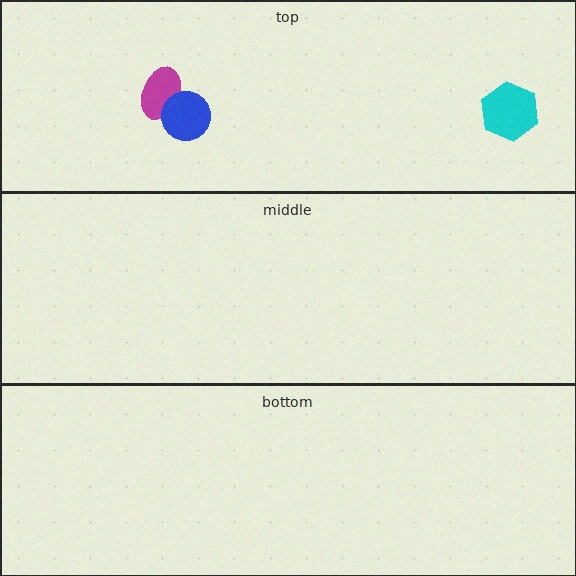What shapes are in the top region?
The magenta ellipse, the blue circle, the cyan hexagon.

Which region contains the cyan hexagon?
The top region.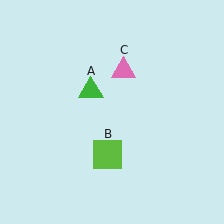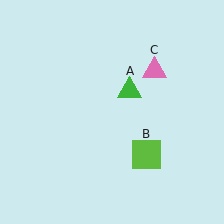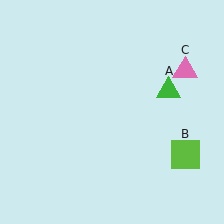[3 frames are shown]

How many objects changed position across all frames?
3 objects changed position: green triangle (object A), lime square (object B), pink triangle (object C).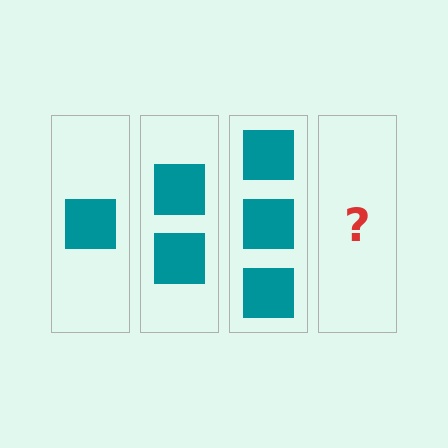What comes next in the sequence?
The next element should be 4 squares.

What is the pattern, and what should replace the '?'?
The pattern is that each step adds one more square. The '?' should be 4 squares.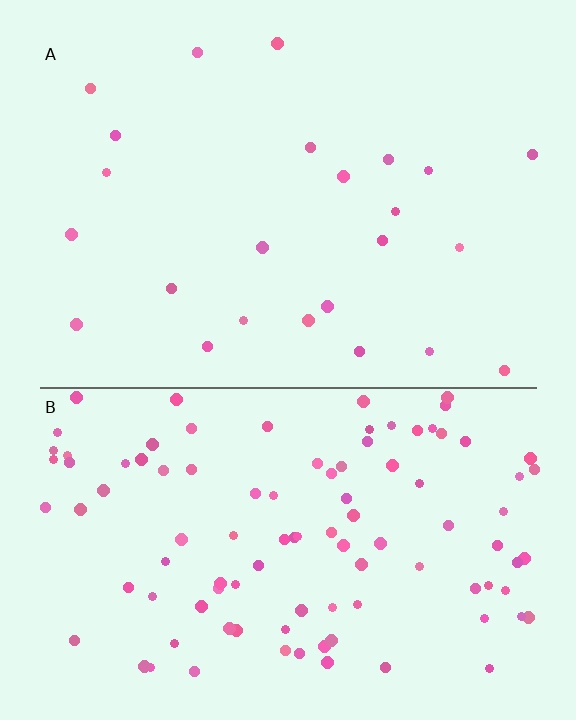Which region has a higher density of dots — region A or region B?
B (the bottom).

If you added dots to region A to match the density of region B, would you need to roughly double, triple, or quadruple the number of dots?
Approximately quadruple.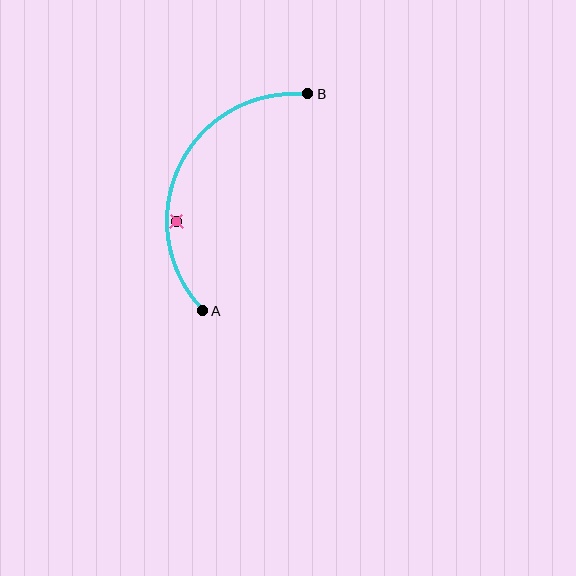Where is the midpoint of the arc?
The arc midpoint is the point on the curve farthest from the straight line joining A and B. It sits to the left of that line.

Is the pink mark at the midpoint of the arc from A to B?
No — the pink mark does not lie on the arc at all. It sits slightly inside the curve.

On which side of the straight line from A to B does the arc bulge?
The arc bulges to the left of the straight line connecting A and B.